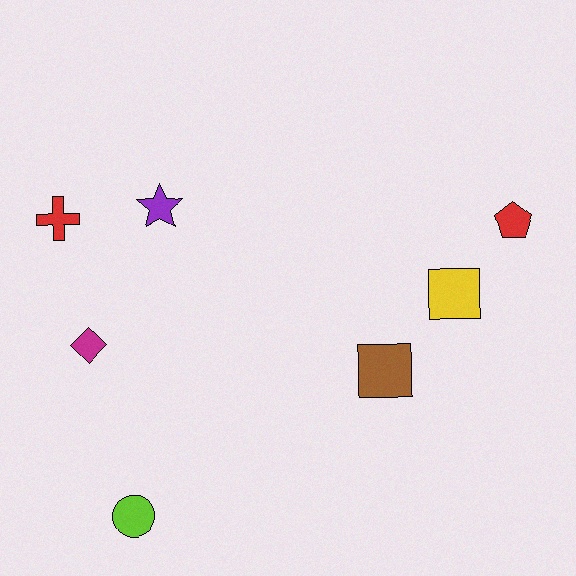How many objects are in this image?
There are 7 objects.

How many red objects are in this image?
There are 2 red objects.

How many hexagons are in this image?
There are no hexagons.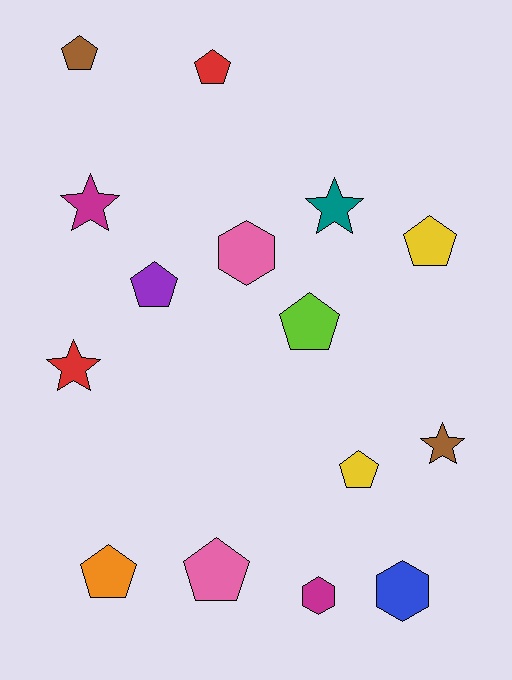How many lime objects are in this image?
There is 1 lime object.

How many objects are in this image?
There are 15 objects.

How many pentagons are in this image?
There are 8 pentagons.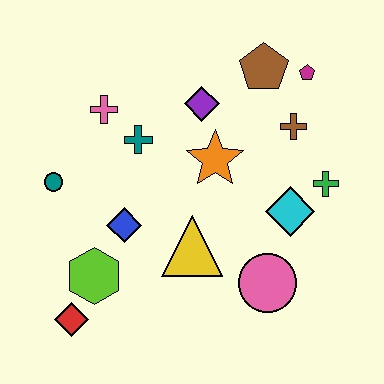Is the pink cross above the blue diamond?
Yes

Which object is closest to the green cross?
The cyan diamond is closest to the green cross.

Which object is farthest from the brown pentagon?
The red diamond is farthest from the brown pentagon.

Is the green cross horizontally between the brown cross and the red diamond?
No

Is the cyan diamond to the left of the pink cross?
No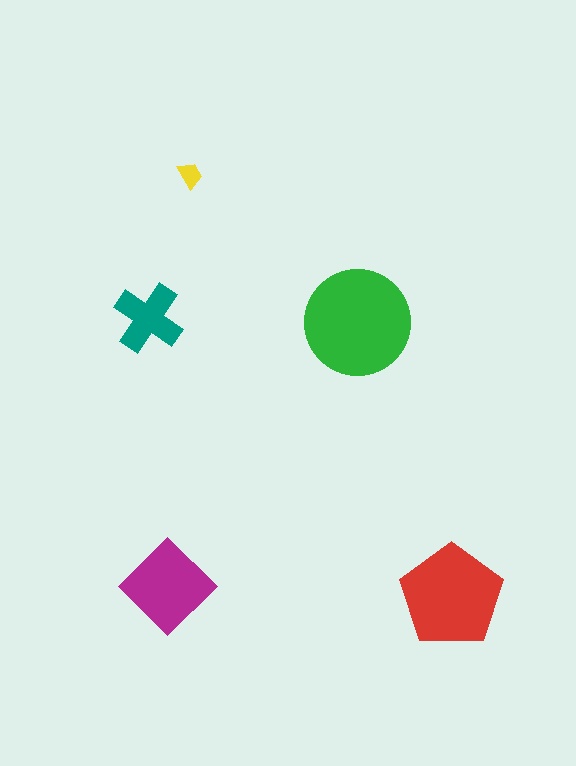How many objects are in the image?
There are 5 objects in the image.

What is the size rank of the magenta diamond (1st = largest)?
3rd.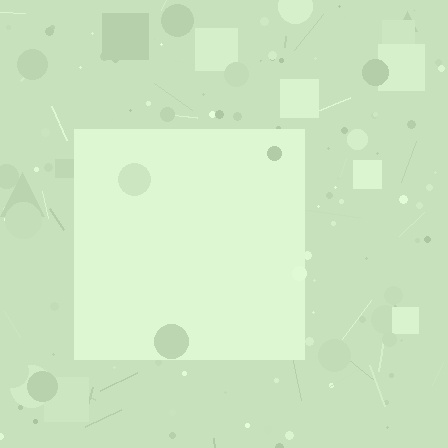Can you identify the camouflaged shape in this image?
The camouflaged shape is a square.